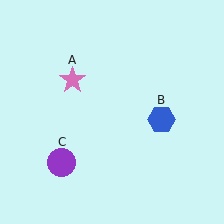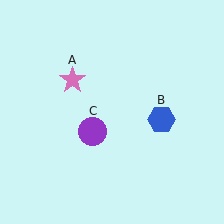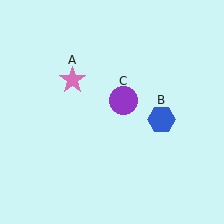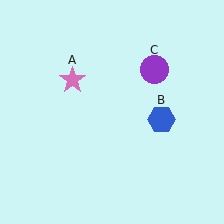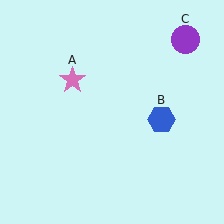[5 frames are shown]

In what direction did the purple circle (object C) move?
The purple circle (object C) moved up and to the right.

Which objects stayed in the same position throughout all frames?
Pink star (object A) and blue hexagon (object B) remained stationary.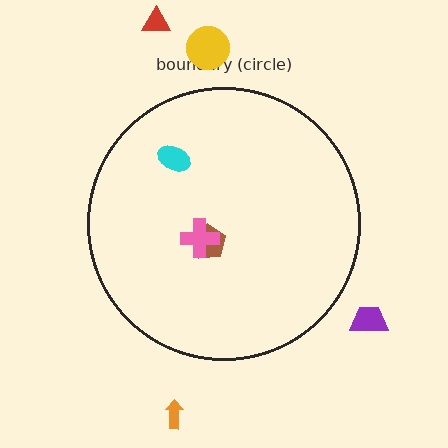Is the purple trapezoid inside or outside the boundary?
Outside.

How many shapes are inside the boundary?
3 inside, 4 outside.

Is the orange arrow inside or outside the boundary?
Outside.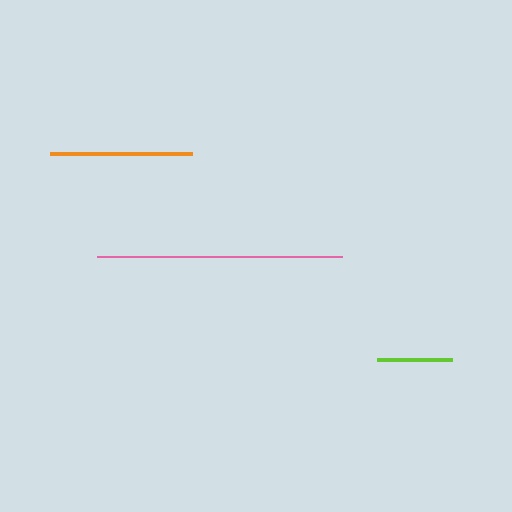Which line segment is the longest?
The pink line is the longest at approximately 245 pixels.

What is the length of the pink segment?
The pink segment is approximately 245 pixels long.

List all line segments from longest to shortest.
From longest to shortest: pink, orange, lime.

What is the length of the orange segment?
The orange segment is approximately 141 pixels long.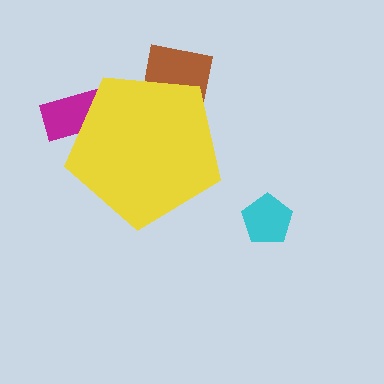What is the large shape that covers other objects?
A yellow pentagon.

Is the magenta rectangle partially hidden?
Yes, the magenta rectangle is partially hidden behind the yellow pentagon.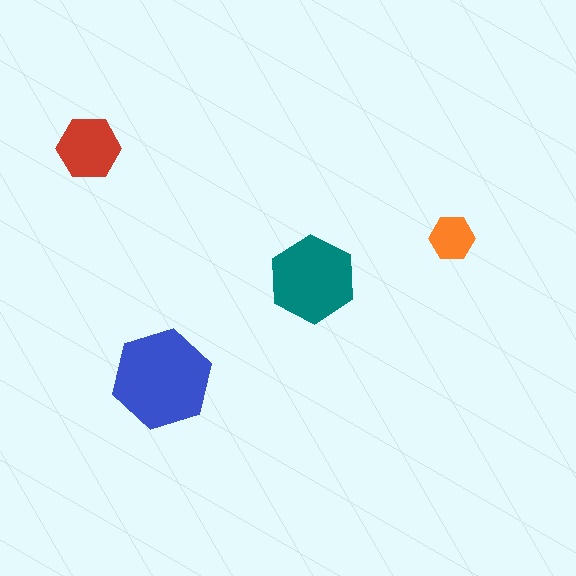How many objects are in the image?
There are 4 objects in the image.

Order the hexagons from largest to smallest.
the blue one, the teal one, the red one, the orange one.